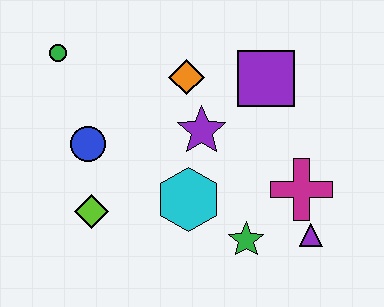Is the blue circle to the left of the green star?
Yes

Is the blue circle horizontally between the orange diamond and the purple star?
No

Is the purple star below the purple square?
Yes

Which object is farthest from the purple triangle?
The green circle is farthest from the purple triangle.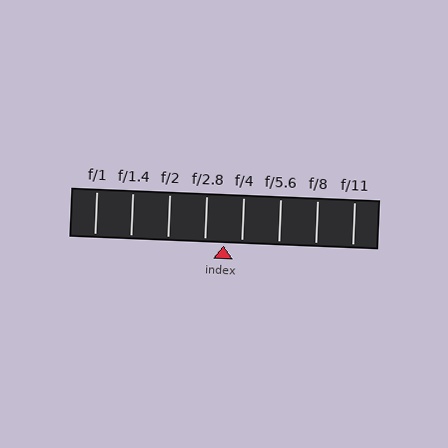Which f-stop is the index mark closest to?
The index mark is closest to f/4.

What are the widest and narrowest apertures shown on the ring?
The widest aperture shown is f/1 and the narrowest is f/11.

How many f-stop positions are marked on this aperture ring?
There are 8 f-stop positions marked.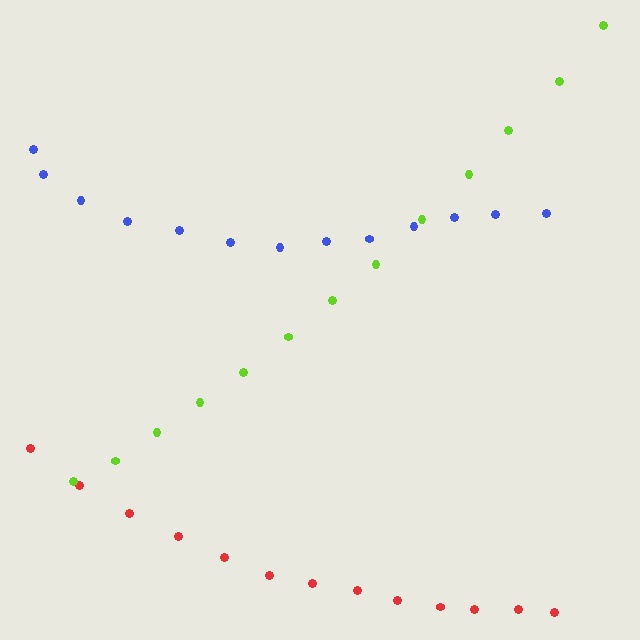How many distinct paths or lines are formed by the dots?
There are 3 distinct paths.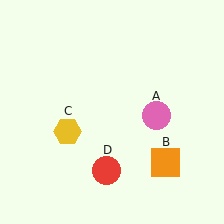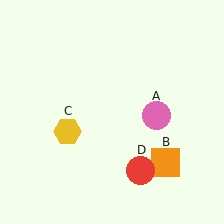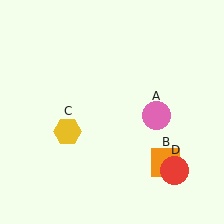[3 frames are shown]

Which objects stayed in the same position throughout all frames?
Pink circle (object A) and orange square (object B) and yellow hexagon (object C) remained stationary.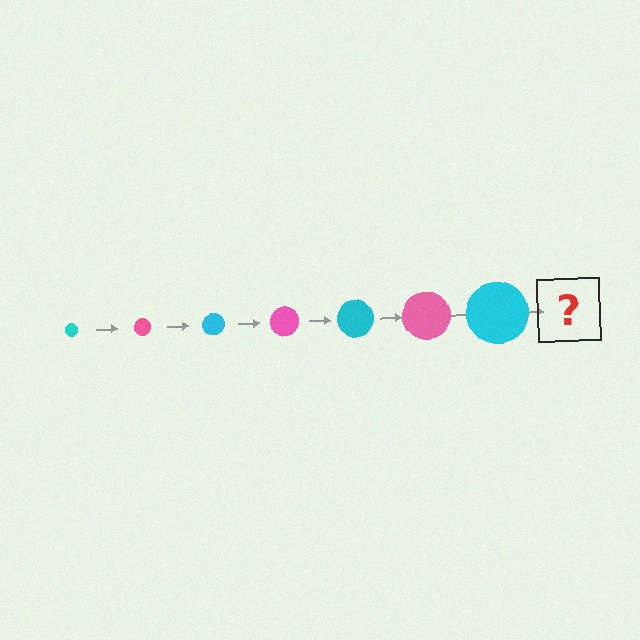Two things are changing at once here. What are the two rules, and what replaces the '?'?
The two rules are that the circle grows larger each step and the color cycles through cyan and pink. The '?' should be a pink circle, larger than the previous one.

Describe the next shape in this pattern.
It should be a pink circle, larger than the previous one.